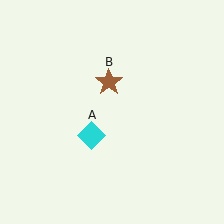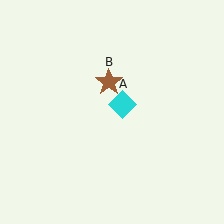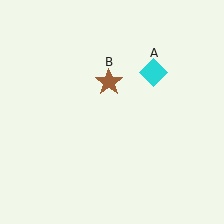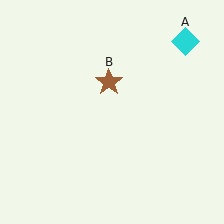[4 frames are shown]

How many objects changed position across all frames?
1 object changed position: cyan diamond (object A).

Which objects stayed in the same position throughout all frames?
Brown star (object B) remained stationary.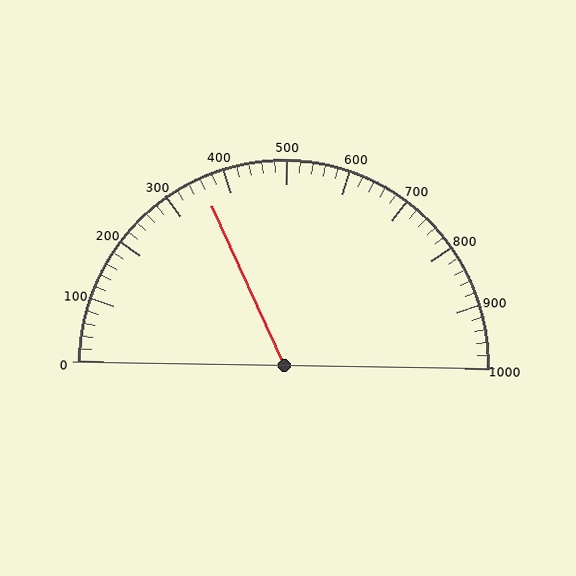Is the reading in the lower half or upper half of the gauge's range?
The reading is in the lower half of the range (0 to 1000).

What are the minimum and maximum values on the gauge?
The gauge ranges from 0 to 1000.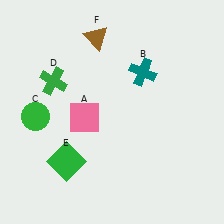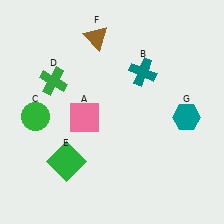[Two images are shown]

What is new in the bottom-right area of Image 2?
A teal hexagon (G) was added in the bottom-right area of Image 2.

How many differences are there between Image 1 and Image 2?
There is 1 difference between the two images.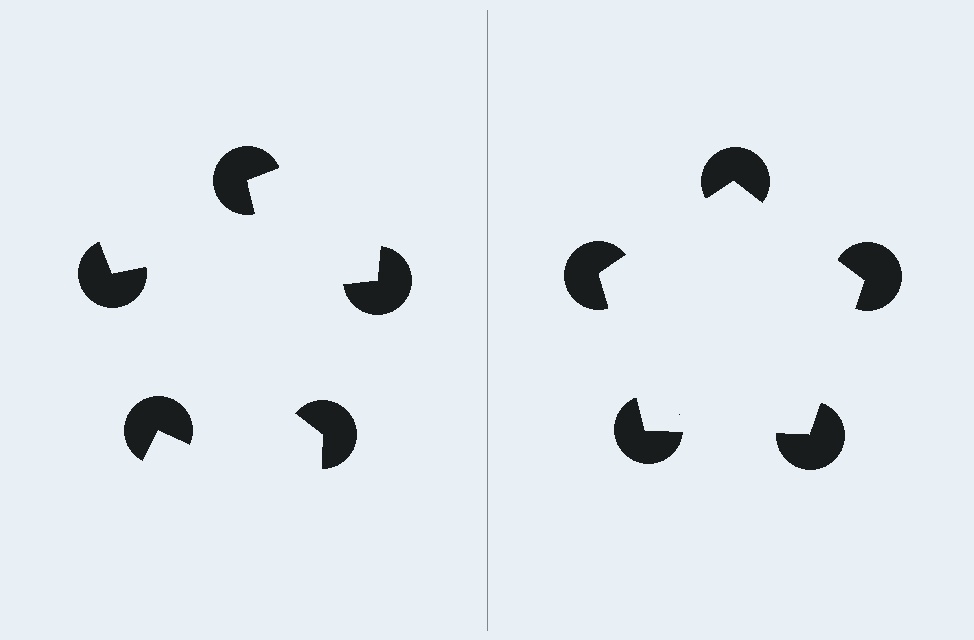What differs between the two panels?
The pac-man discs are positioned identically on both sides; only the wedge orientations differ. On the right they align to a pentagon; on the left they are misaligned.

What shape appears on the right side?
An illusory pentagon.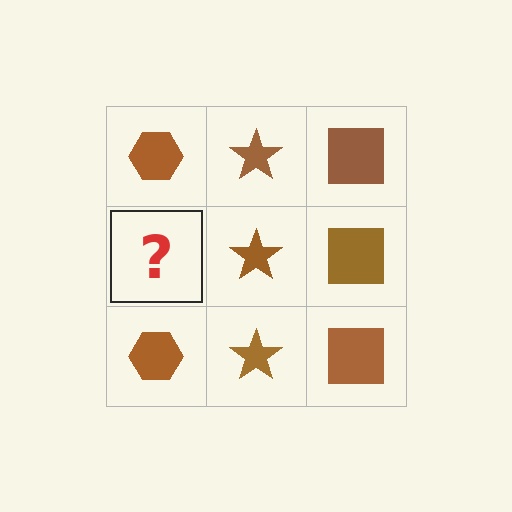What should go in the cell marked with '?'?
The missing cell should contain a brown hexagon.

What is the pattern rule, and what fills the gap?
The rule is that each column has a consistent shape. The gap should be filled with a brown hexagon.